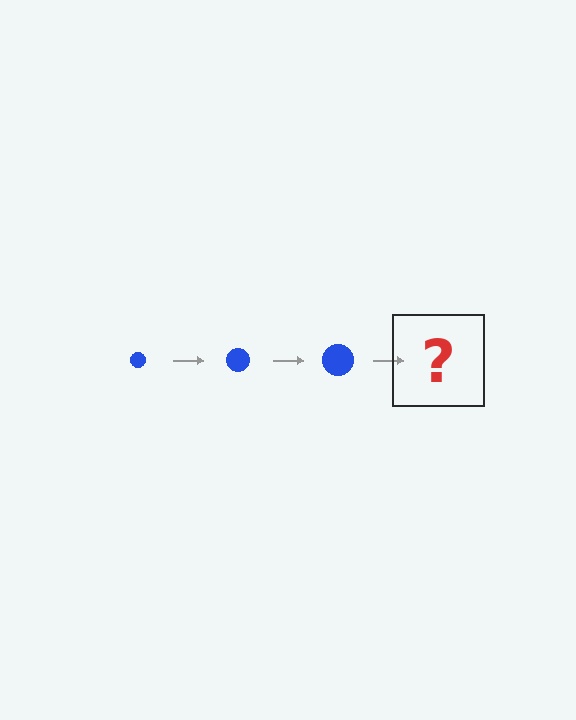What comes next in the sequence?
The next element should be a blue circle, larger than the previous one.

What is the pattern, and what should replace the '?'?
The pattern is that the circle gets progressively larger each step. The '?' should be a blue circle, larger than the previous one.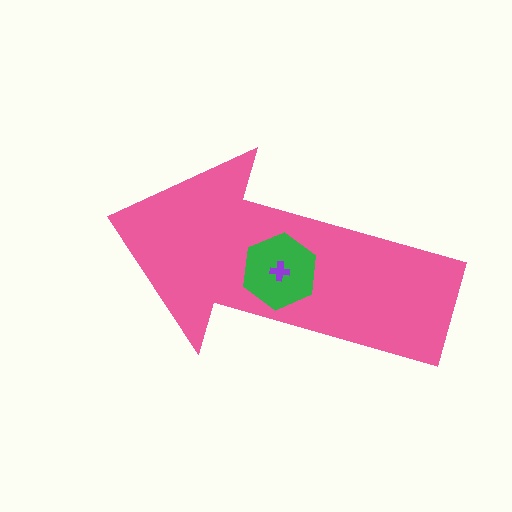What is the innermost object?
The purple cross.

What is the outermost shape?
The pink arrow.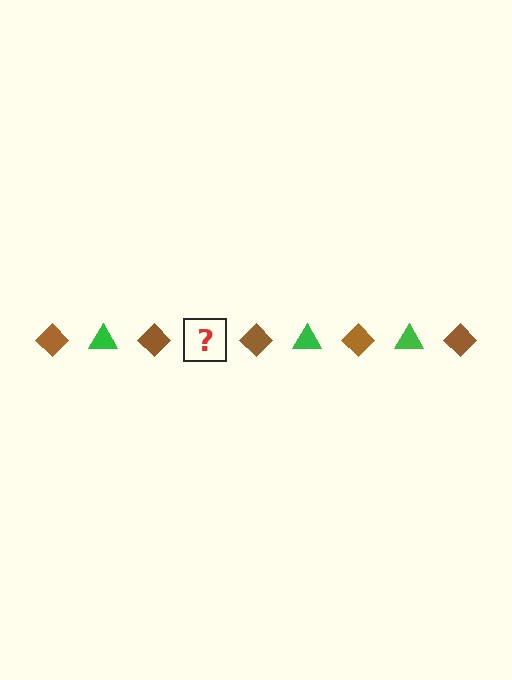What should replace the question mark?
The question mark should be replaced with a green triangle.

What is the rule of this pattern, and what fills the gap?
The rule is that the pattern alternates between brown diamond and green triangle. The gap should be filled with a green triangle.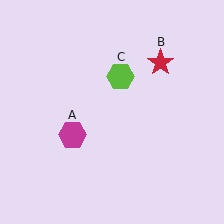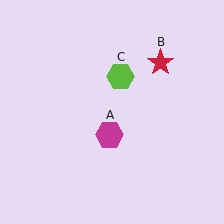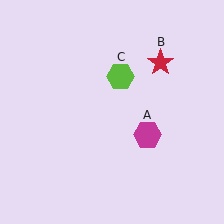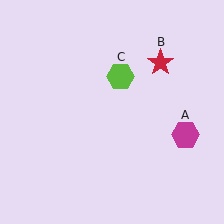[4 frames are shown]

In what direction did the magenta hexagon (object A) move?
The magenta hexagon (object A) moved right.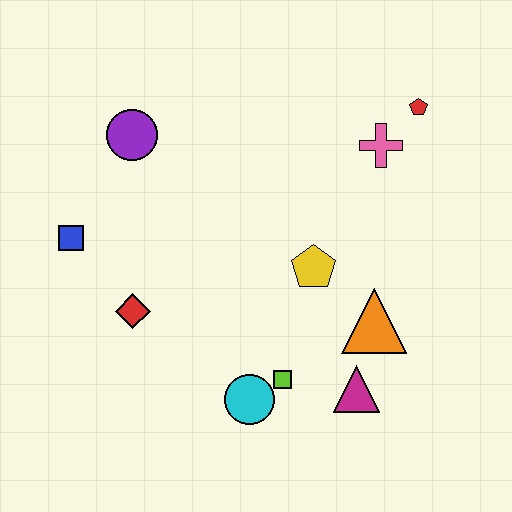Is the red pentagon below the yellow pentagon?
No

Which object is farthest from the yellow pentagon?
The blue square is farthest from the yellow pentagon.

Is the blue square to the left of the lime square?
Yes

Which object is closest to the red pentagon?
The pink cross is closest to the red pentagon.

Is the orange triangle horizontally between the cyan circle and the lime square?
No